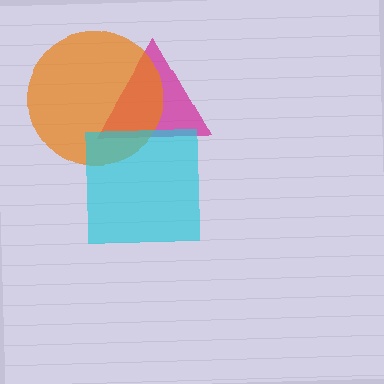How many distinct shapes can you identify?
There are 3 distinct shapes: a magenta triangle, an orange circle, a cyan square.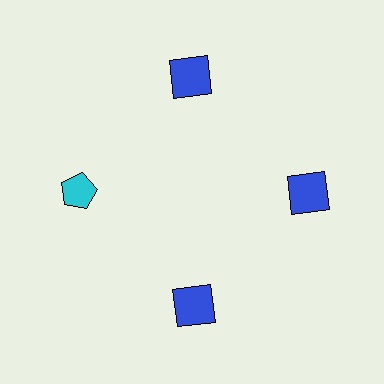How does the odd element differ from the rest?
It differs in both color (cyan instead of blue) and shape (pentagon instead of square).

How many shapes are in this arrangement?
There are 4 shapes arranged in a ring pattern.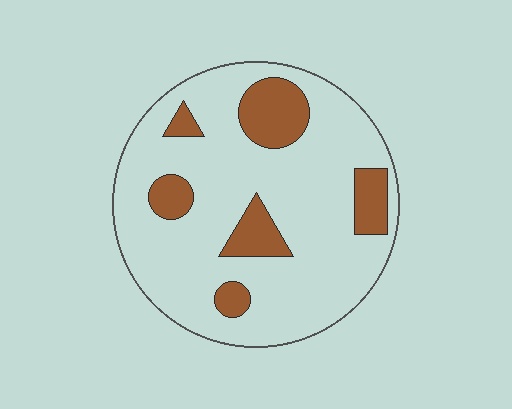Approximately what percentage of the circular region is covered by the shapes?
Approximately 20%.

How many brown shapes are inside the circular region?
6.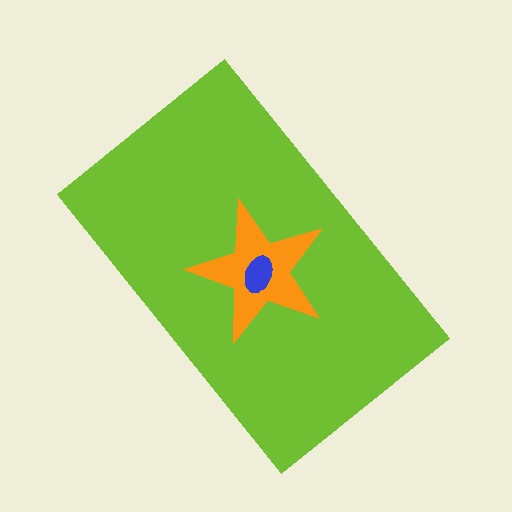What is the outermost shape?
The lime rectangle.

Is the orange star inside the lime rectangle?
Yes.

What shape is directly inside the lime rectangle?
The orange star.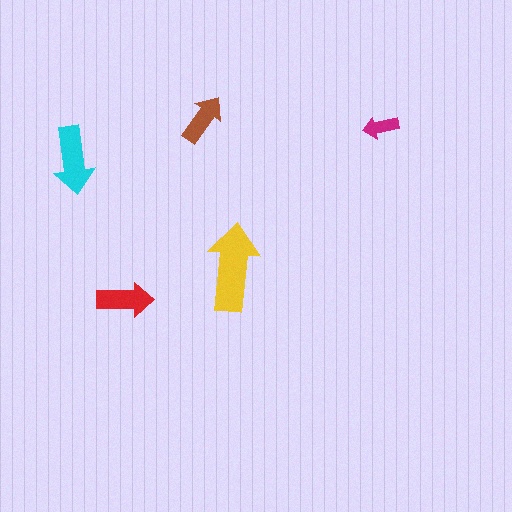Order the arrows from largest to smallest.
the yellow one, the cyan one, the red one, the brown one, the magenta one.